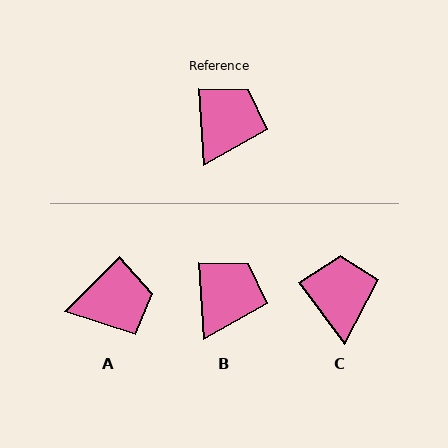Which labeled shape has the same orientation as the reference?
B.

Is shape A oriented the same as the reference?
No, it is off by about 48 degrees.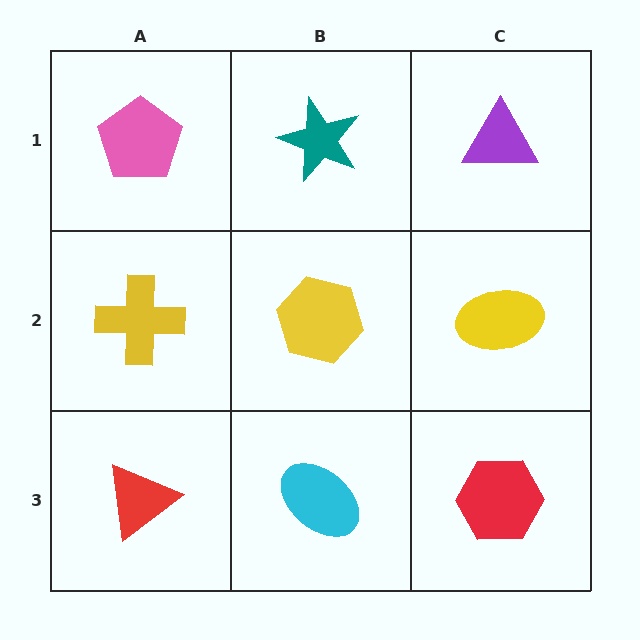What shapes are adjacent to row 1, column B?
A yellow hexagon (row 2, column B), a pink pentagon (row 1, column A), a purple triangle (row 1, column C).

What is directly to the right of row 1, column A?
A teal star.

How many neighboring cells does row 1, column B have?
3.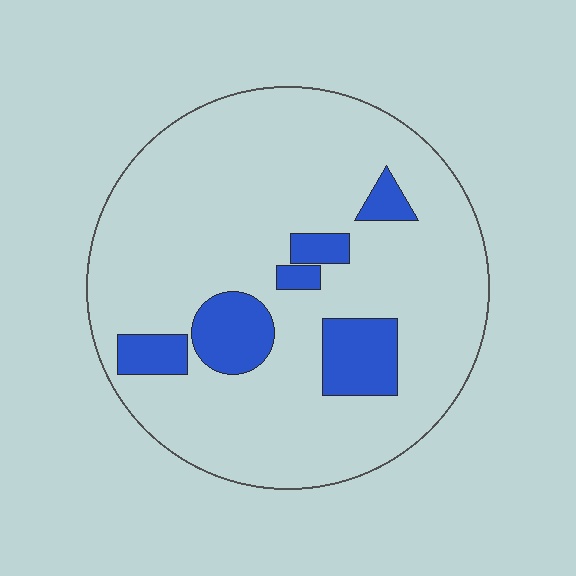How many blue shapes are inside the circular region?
6.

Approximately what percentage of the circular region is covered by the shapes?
Approximately 15%.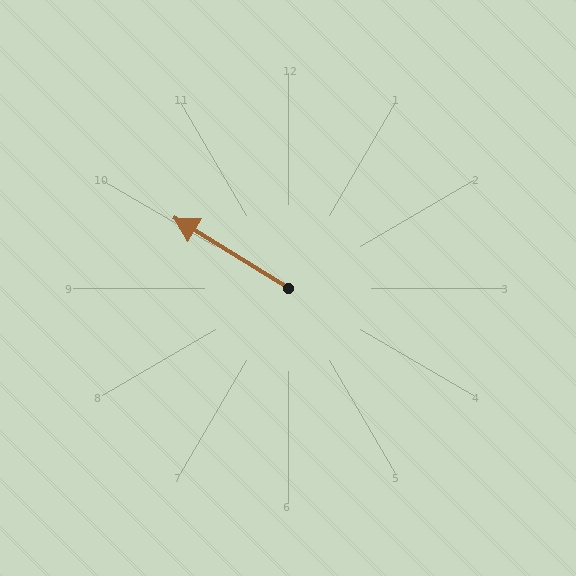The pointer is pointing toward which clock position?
Roughly 10 o'clock.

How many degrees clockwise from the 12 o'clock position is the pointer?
Approximately 302 degrees.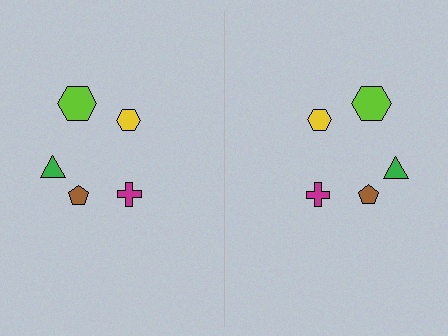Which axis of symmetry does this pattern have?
The pattern has a vertical axis of symmetry running through the center of the image.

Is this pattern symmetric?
Yes, this pattern has bilateral (reflection) symmetry.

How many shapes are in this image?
There are 10 shapes in this image.